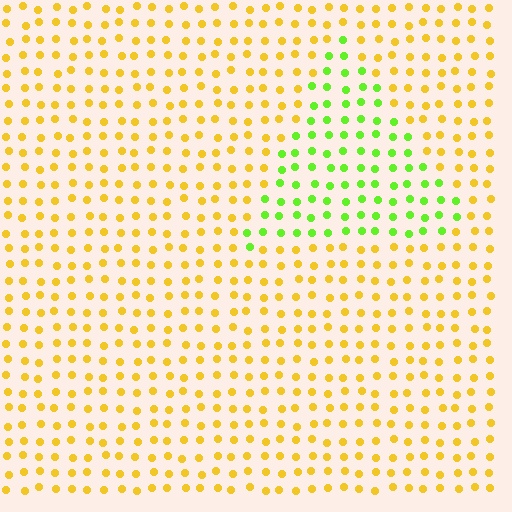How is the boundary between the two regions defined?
The boundary is defined purely by a slight shift in hue (about 55 degrees). Spacing, size, and orientation are identical on both sides.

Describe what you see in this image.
The image is filled with small yellow elements in a uniform arrangement. A triangle-shaped region is visible where the elements are tinted to a slightly different hue, forming a subtle color boundary.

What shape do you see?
I see a triangle.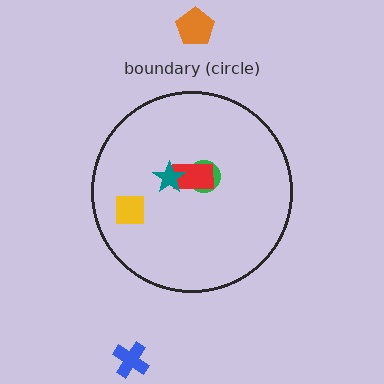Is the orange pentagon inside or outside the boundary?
Outside.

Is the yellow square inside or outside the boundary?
Inside.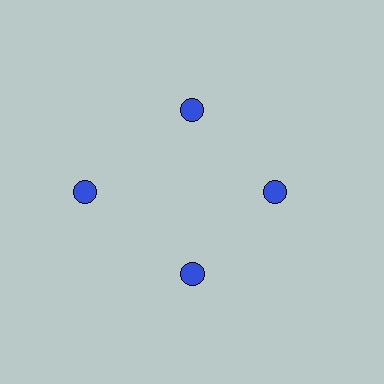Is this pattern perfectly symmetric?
No. The 4 blue circles are arranged in a ring, but one element near the 9 o'clock position is pushed outward from the center, breaking the 4-fold rotational symmetry.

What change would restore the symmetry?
The symmetry would be restored by moving it inward, back onto the ring so that all 4 circles sit at equal angles and equal distance from the center.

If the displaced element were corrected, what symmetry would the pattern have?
It would have 4-fold rotational symmetry — the pattern would map onto itself every 90 degrees.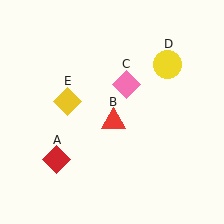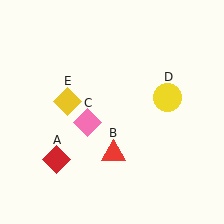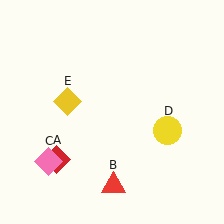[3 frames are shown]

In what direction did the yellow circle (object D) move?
The yellow circle (object D) moved down.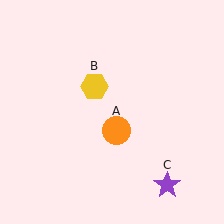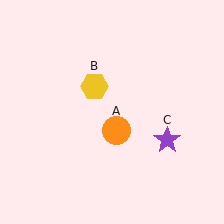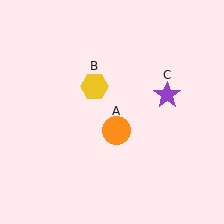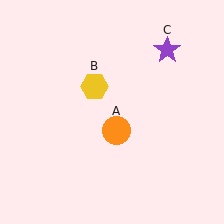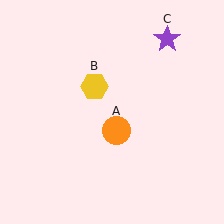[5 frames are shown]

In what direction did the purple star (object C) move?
The purple star (object C) moved up.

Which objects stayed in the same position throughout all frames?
Orange circle (object A) and yellow hexagon (object B) remained stationary.